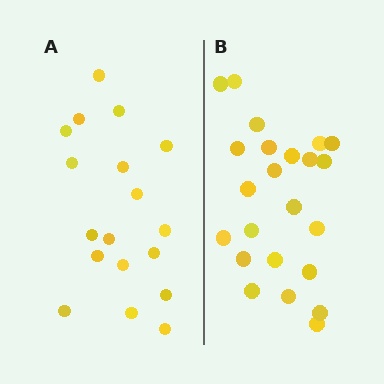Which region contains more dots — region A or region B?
Region B (the right region) has more dots.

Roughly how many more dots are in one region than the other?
Region B has about 5 more dots than region A.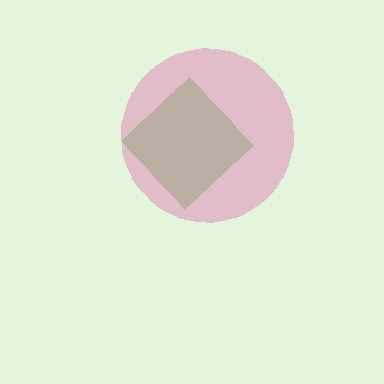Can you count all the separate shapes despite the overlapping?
Yes, there are 2 separate shapes.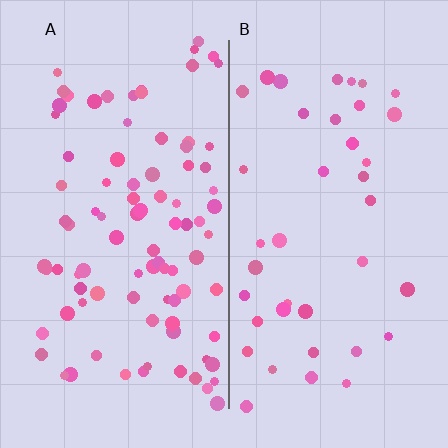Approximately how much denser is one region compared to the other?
Approximately 2.3× — region A over region B.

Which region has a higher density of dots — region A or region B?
A (the left).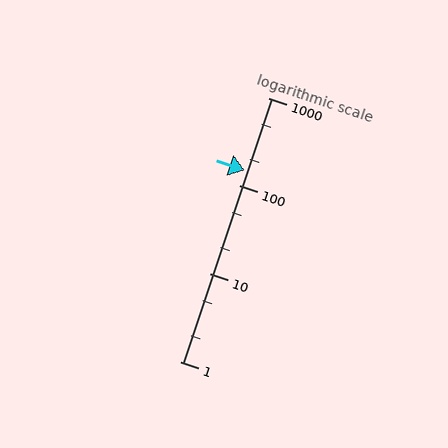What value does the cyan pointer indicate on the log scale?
The pointer indicates approximately 150.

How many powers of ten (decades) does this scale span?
The scale spans 3 decades, from 1 to 1000.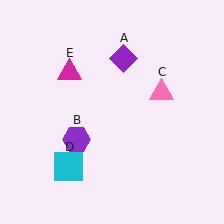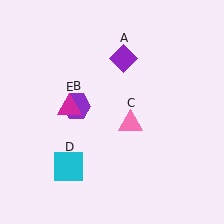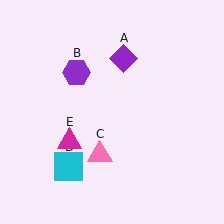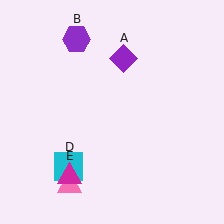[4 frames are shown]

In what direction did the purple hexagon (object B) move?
The purple hexagon (object B) moved up.